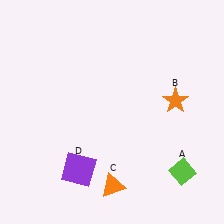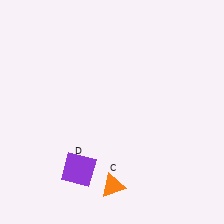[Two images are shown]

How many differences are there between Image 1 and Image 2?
There are 2 differences between the two images.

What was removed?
The orange star (B), the lime diamond (A) were removed in Image 2.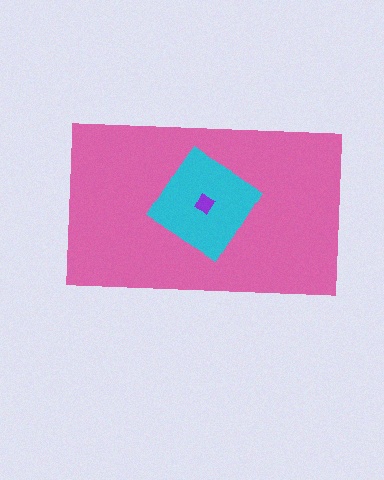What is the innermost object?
The purple diamond.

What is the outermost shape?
The pink rectangle.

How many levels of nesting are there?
3.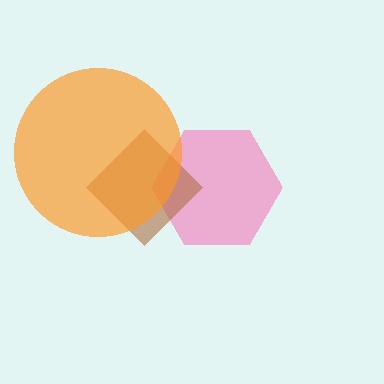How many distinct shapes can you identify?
There are 3 distinct shapes: a pink hexagon, a brown diamond, an orange circle.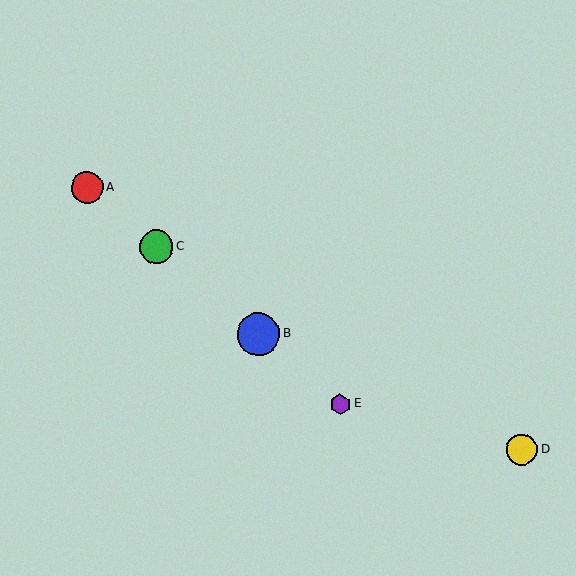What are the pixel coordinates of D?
Object D is at (522, 450).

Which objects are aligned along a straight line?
Objects A, B, C, E are aligned along a straight line.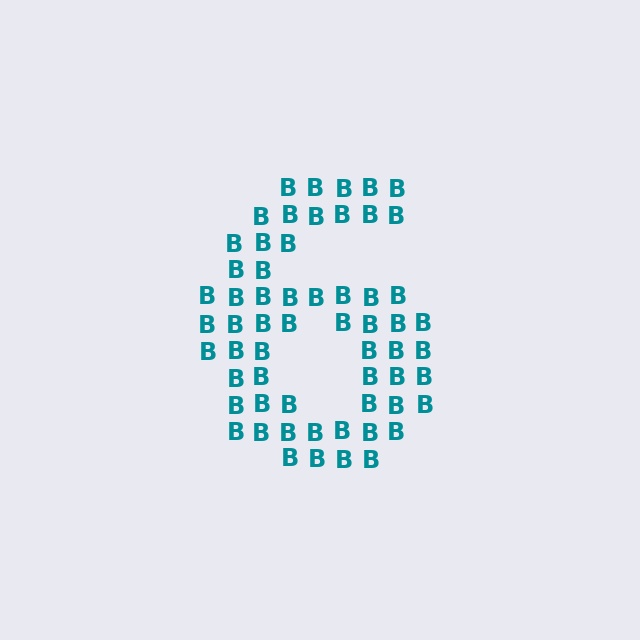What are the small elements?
The small elements are letter B's.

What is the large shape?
The large shape is the digit 6.